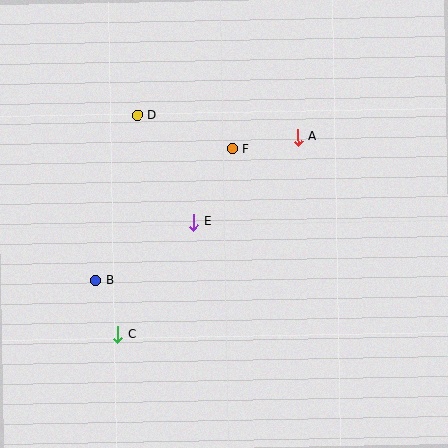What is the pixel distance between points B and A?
The distance between B and A is 249 pixels.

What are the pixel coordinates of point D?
Point D is at (137, 115).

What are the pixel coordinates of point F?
Point F is at (232, 148).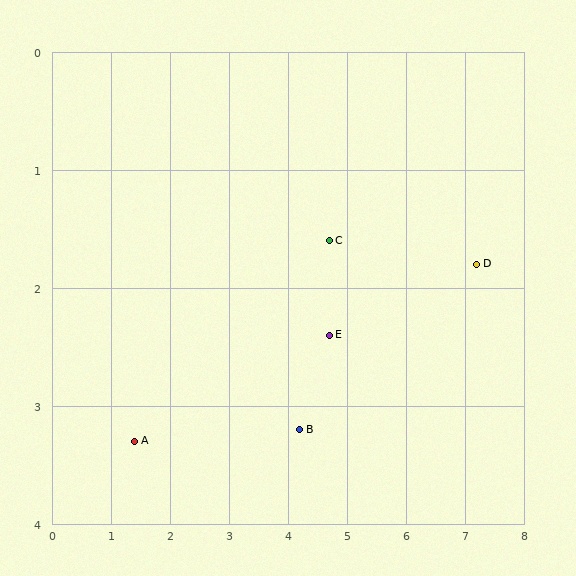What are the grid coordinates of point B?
Point B is at approximately (4.2, 3.2).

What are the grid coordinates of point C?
Point C is at approximately (4.7, 1.6).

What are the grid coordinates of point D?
Point D is at approximately (7.2, 1.8).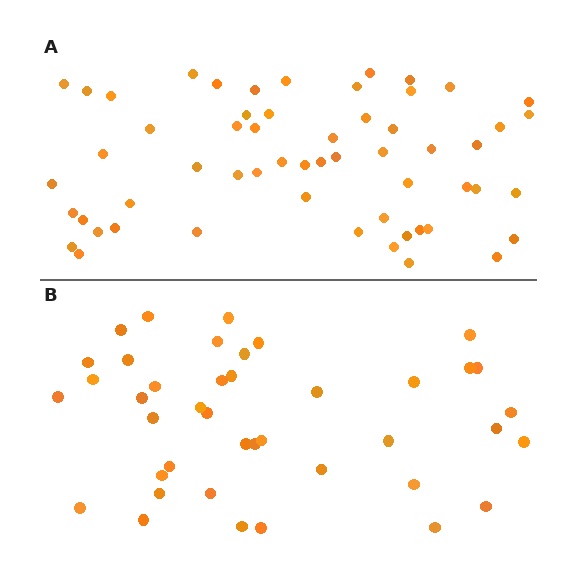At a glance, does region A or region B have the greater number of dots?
Region A (the top region) has more dots.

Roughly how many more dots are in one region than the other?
Region A has approximately 15 more dots than region B.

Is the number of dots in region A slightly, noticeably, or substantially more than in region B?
Region A has noticeably more, but not dramatically so. The ratio is roughly 1.4 to 1.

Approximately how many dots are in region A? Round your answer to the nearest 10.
About 60 dots. (The exact count is 57, which rounds to 60.)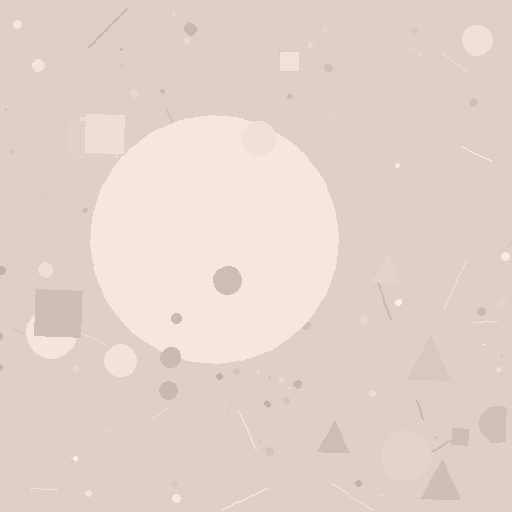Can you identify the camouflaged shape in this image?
The camouflaged shape is a circle.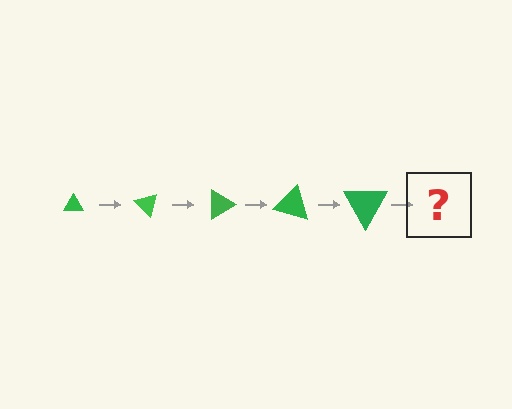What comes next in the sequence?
The next element should be a triangle, larger than the previous one and rotated 225 degrees from the start.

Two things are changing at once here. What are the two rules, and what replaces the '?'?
The two rules are that the triangle grows larger each step and it rotates 45 degrees each step. The '?' should be a triangle, larger than the previous one and rotated 225 degrees from the start.